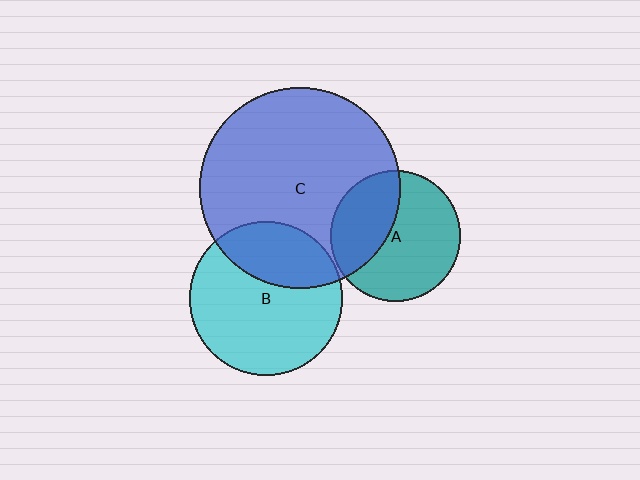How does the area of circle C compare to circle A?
Approximately 2.4 times.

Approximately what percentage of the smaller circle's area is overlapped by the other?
Approximately 40%.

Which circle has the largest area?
Circle C (blue).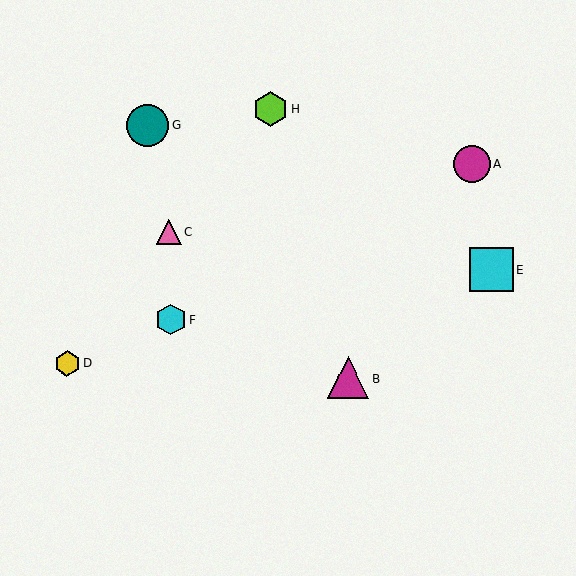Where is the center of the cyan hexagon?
The center of the cyan hexagon is at (171, 320).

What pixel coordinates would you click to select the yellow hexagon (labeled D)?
Click at (67, 363) to select the yellow hexagon D.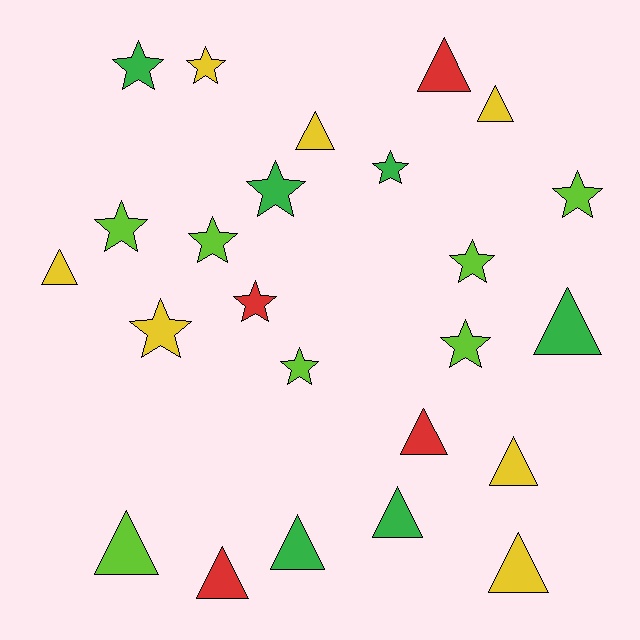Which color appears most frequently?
Lime, with 7 objects.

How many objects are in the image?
There are 24 objects.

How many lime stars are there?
There are 6 lime stars.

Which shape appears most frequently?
Triangle, with 12 objects.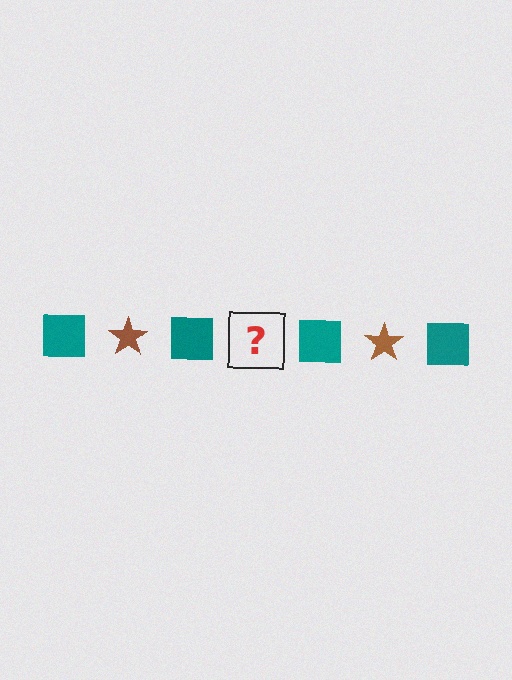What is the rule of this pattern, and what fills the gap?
The rule is that the pattern alternates between teal square and brown star. The gap should be filled with a brown star.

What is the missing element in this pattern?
The missing element is a brown star.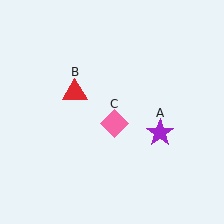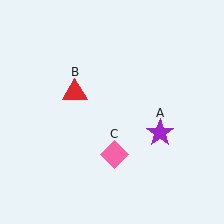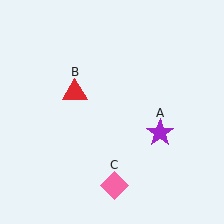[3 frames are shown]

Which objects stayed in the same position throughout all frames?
Purple star (object A) and red triangle (object B) remained stationary.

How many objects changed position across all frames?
1 object changed position: pink diamond (object C).